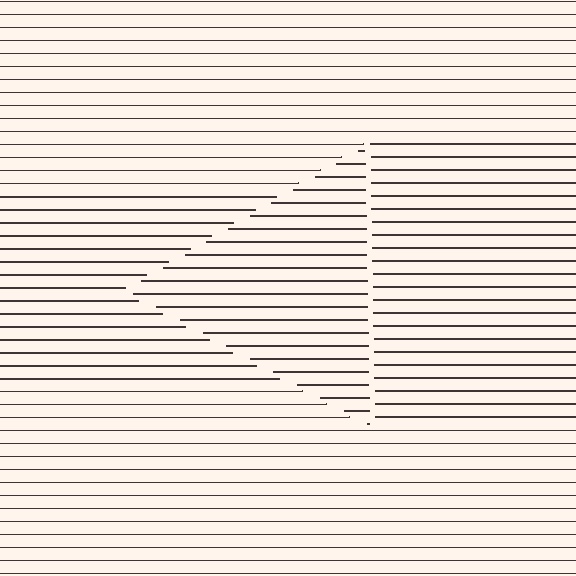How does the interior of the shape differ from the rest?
The interior of the shape contains the same grating, shifted by half a period — the contour is defined by the phase discontinuity where line-ends from the inner and outer gratings abut.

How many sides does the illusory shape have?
3 sides — the line-ends trace a triangle.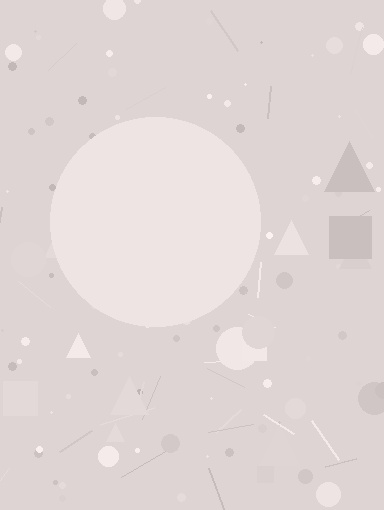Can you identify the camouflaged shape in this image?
The camouflaged shape is a circle.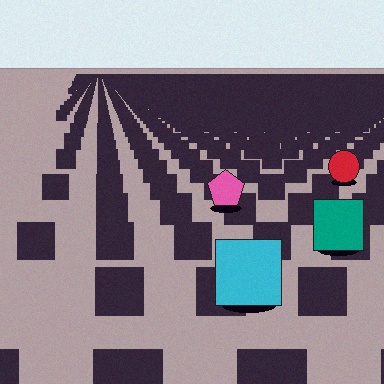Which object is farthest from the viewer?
The red circle is farthest from the viewer. It appears smaller and the ground texture around it is denser.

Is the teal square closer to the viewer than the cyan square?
No. The cyan square is closer — you can tell from the texture gradient: the ground texture is coarser near it.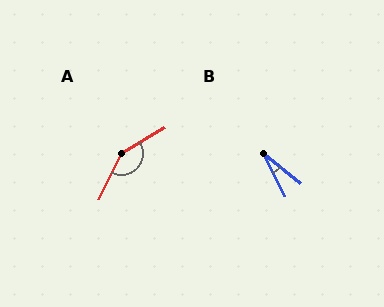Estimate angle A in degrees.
Approximately 146 degrees.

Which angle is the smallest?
B, at approximately 25 degrees.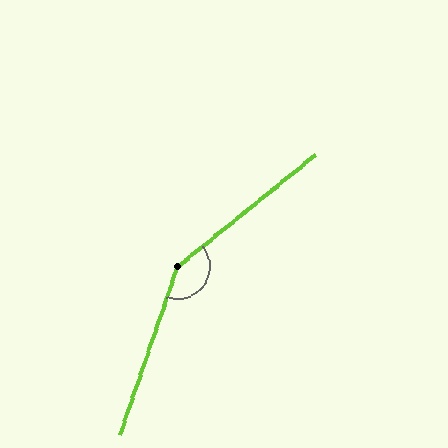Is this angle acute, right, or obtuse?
It is obtuse.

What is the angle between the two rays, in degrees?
Approximately 148 degrees.